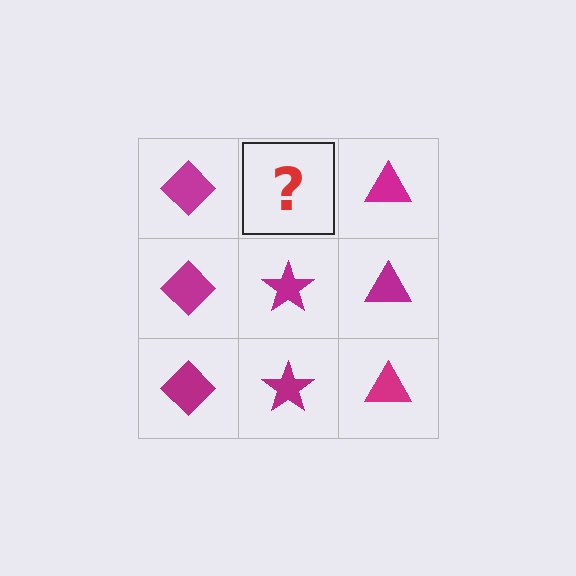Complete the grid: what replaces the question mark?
The question mark should be replaced with a magenta star.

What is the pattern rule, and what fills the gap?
The rule is that each column has a consistent shape. The gap should be filled with a magenta star.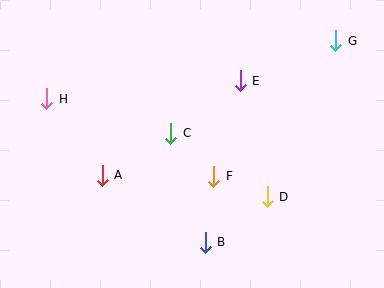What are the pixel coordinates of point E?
Point E is at (240, 81).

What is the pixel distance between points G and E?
The distance between G and E is 104 pixels.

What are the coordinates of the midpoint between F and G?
The midpoint between F and G is at (275, 109).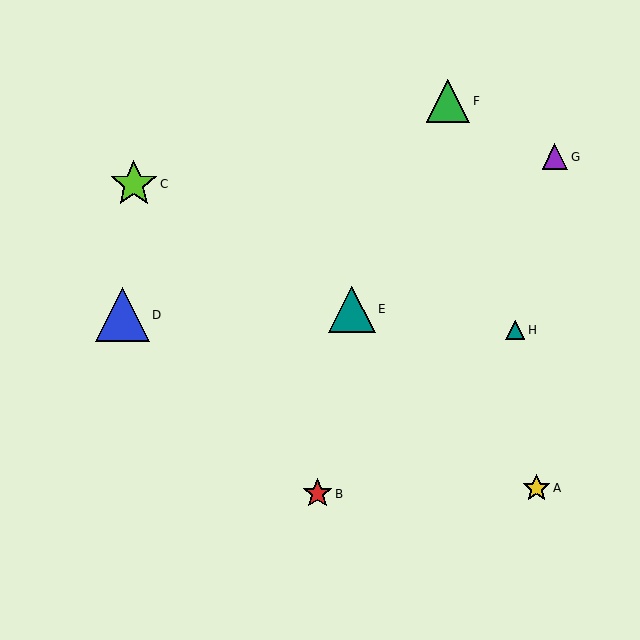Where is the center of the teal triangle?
The center of the teal triangle is at (352, 309).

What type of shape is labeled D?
Shape D is a blue triangle.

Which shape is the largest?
The blue triangle (labeled D) is the largest.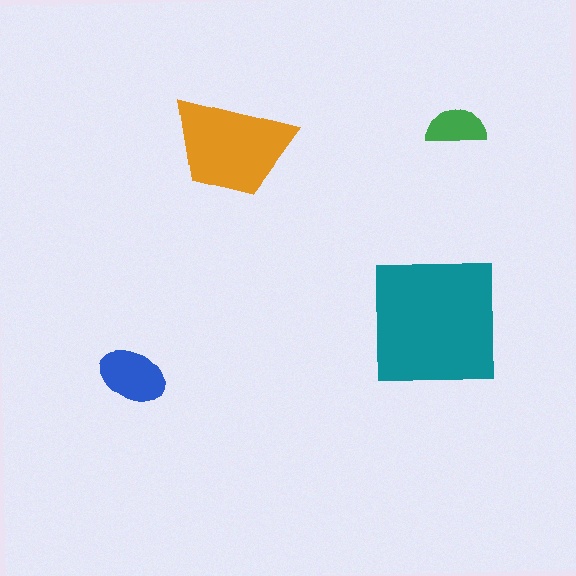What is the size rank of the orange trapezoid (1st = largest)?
2nd.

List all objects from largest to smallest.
The teal square, the orange trapezoid, the blue ellipse, the green semicircle.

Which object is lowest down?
The blue ellipse is bottommost.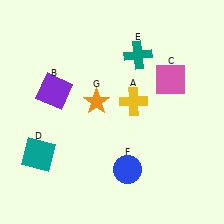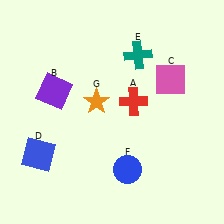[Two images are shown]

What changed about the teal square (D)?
In Image 1, D is teal. In Image 2, it changed to blue.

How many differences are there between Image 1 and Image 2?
There are 2 differences between the two images.